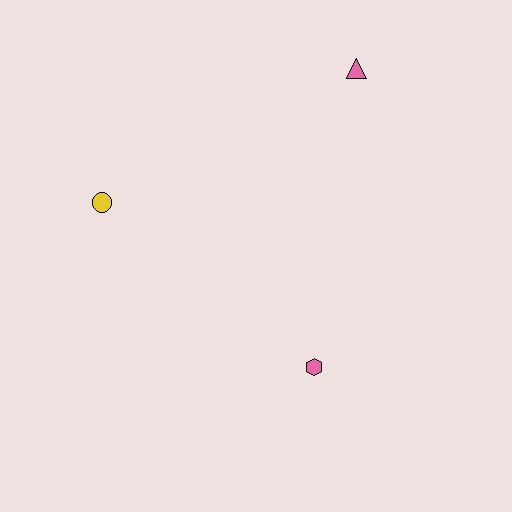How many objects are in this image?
There are 3 objects.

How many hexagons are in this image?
There is 1 hexagon.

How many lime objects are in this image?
There are no lime objects.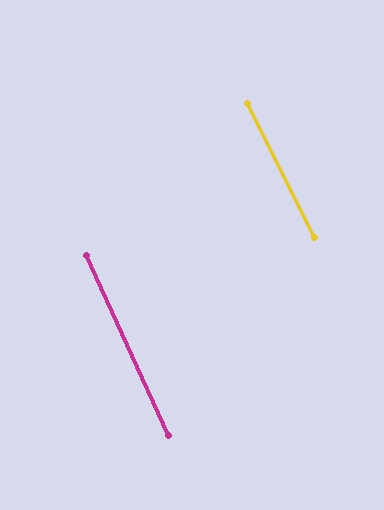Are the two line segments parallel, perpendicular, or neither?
Parallel — their directions differ by only 1.9°.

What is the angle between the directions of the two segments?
Approximately 2 degrees.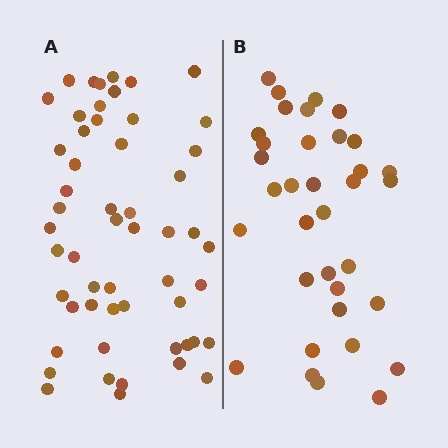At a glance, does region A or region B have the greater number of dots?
Region A (the left region) has more dots.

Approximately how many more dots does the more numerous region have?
Region A has approximately 20 more dots than region B.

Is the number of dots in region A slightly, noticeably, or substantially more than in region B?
Region A has substantially more. The ratio is roughly 1.5 to 1.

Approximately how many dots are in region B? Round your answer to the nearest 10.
About 40 dots. (The exact count is 35, which rounds to 40.)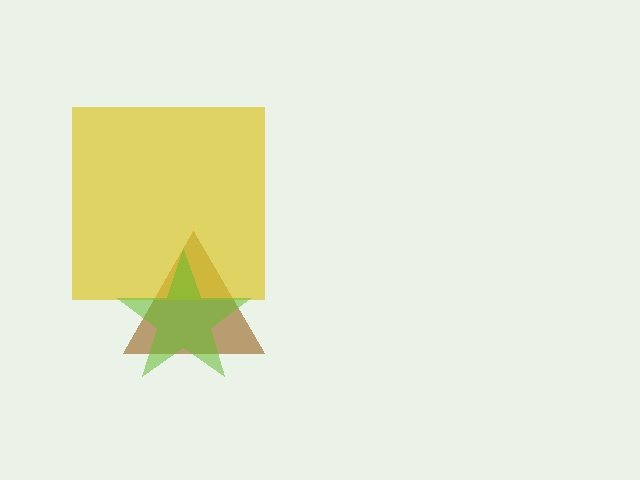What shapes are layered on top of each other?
The layered shapes are: a brown triangle, a yellow square, a lime star.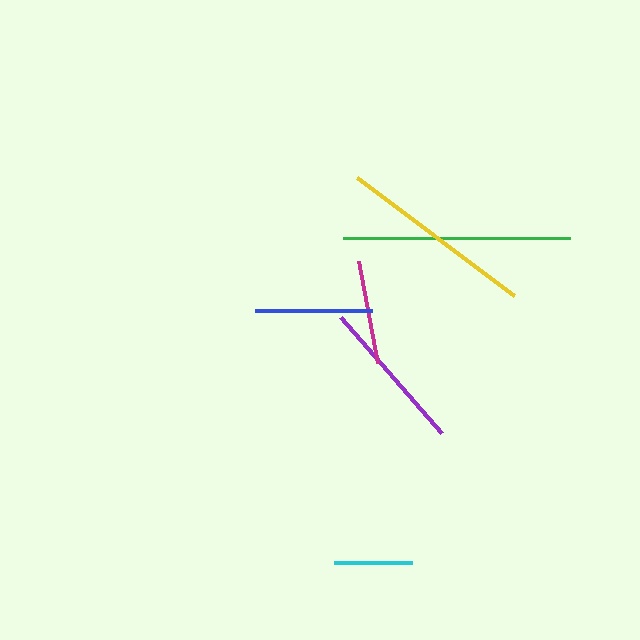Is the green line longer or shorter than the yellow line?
The green line is longer than the yellow line.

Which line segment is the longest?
The green line is the longest at approximately 227 pixels.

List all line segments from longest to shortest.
From longest to shortest: green, yellow, purple, blue, magenta, cyan.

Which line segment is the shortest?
The cyan line is the shortest at approximately 78 pixels.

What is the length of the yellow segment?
The yellow segment is approximately 197 pixels long.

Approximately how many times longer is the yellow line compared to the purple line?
The yellow line is approximately 1.3 times the length of the purple line.